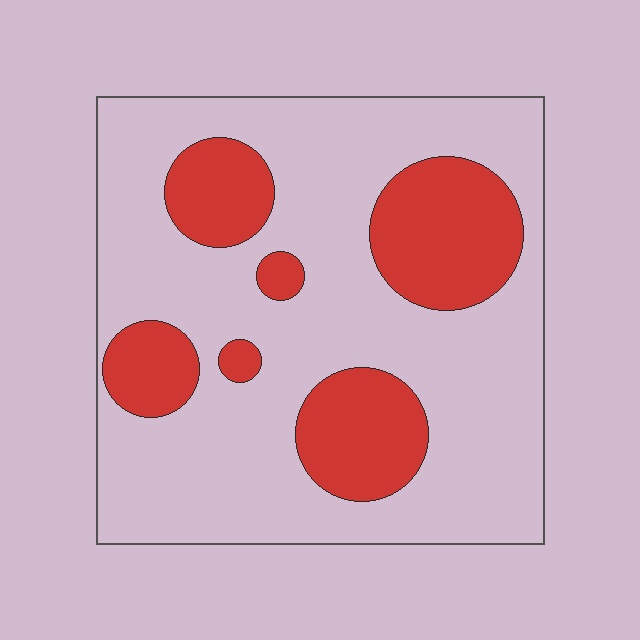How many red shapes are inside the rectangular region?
6.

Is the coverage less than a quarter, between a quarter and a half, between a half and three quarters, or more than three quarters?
Between a quarter and a half.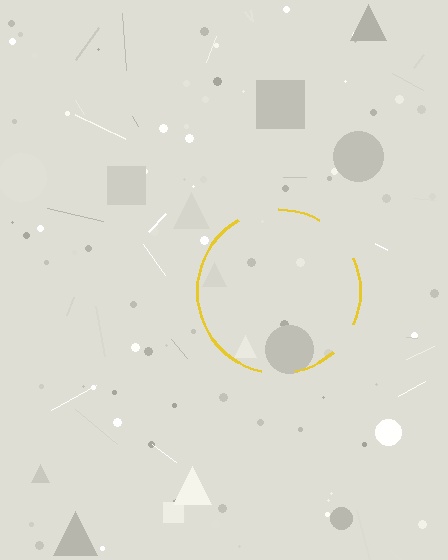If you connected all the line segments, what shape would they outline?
They would outline a circle.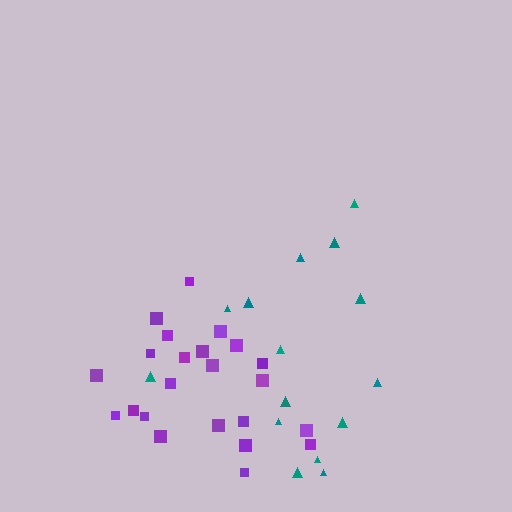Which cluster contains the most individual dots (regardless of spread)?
Purple (23).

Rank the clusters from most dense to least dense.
purple, teal.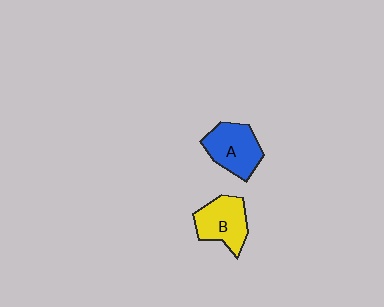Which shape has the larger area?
Shape A (blue).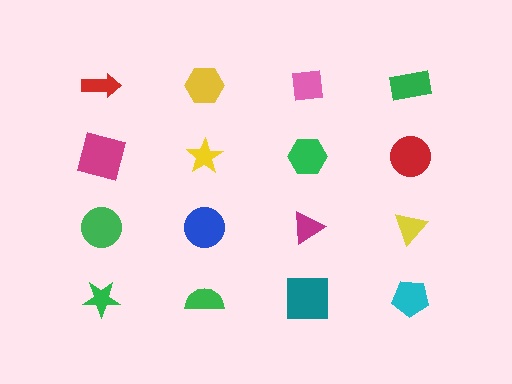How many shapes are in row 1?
4 shapes.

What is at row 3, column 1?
A green circle.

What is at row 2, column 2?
A yellow star.